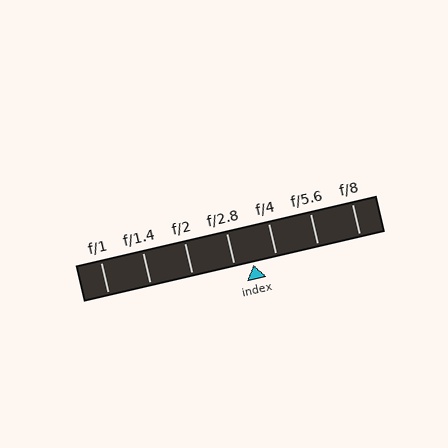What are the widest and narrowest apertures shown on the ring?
The widest aperture shown is f/1 and the narrowest is f/8.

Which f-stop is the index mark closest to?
The index mark is closest to f/2.8.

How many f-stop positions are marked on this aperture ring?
There are 7 f-stop positions marked.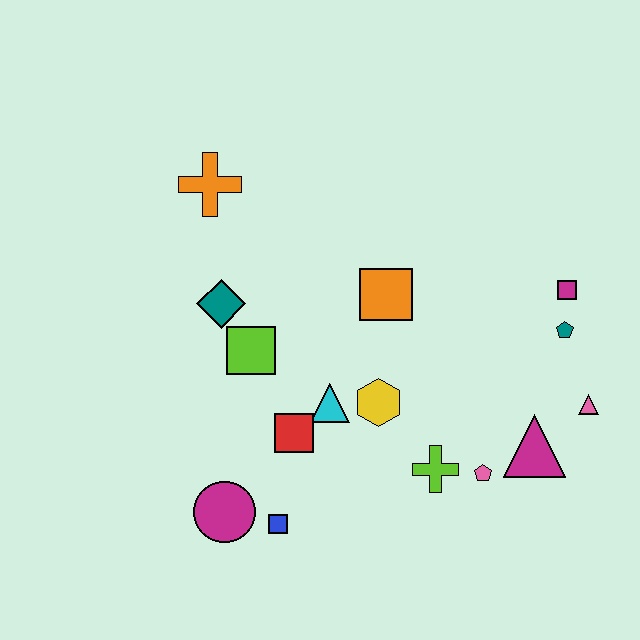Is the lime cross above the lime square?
No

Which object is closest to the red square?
The cyan triangle is closest to the red square.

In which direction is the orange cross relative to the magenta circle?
The orange cross is above the magenta circle.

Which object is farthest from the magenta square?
The magenta circle is farthest from the magenta square.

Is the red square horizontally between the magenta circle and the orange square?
Yes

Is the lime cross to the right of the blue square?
Yes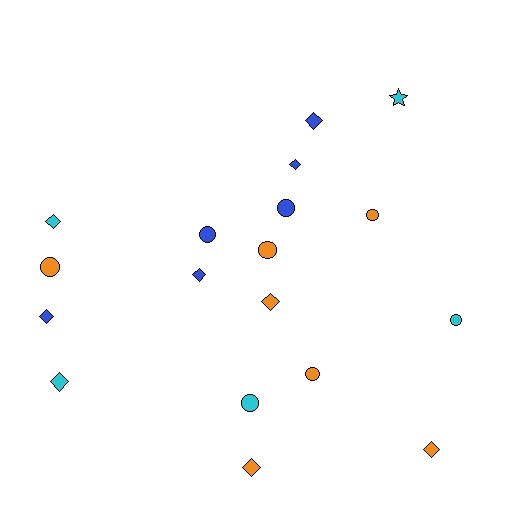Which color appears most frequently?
Orange, with 7 objects.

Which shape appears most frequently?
Diamond, with 9 objects.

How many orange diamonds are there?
There are 3 orange diamonds.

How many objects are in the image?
There are 18 objects.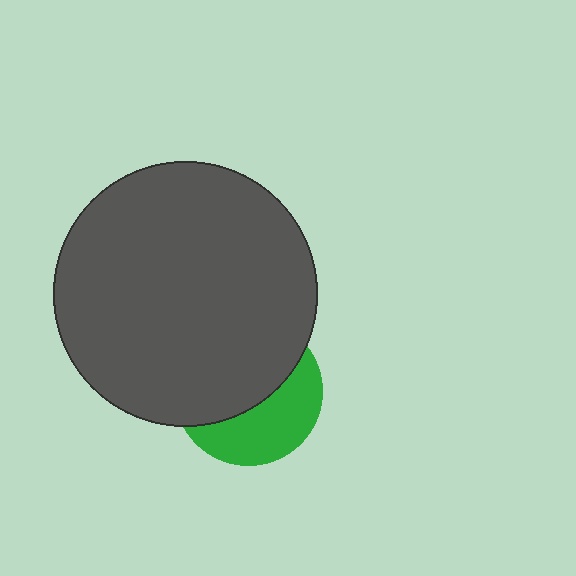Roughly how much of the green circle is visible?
A small part of it is visible (roughly 42%).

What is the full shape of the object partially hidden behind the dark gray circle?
The partially hidden object is a green circle.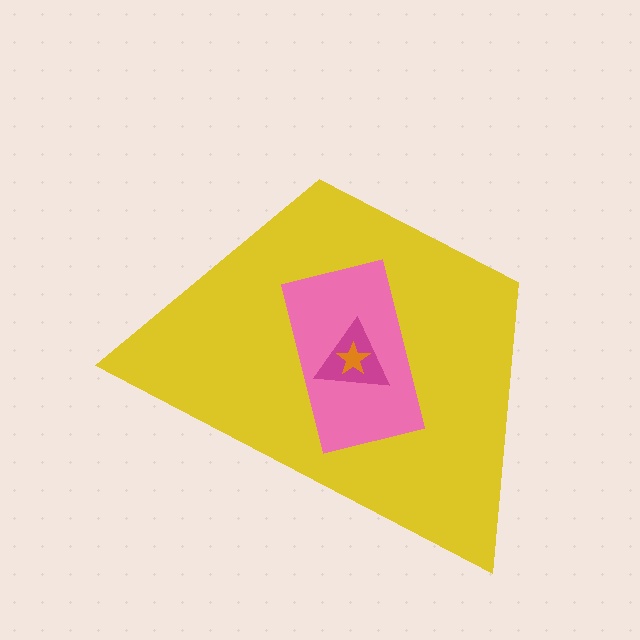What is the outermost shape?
The yellow trapezoid.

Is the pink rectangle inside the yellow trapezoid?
Yes.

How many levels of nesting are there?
4.